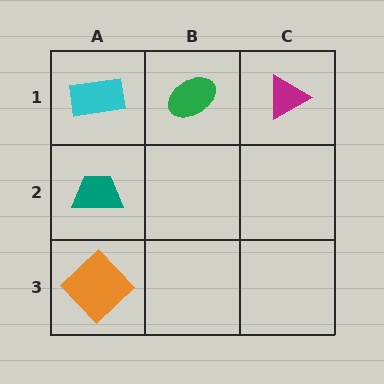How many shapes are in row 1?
3 shapes.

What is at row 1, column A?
A cyan rectangle.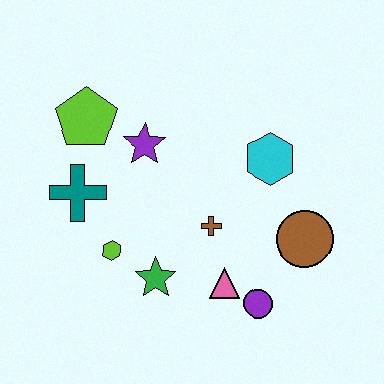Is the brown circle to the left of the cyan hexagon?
No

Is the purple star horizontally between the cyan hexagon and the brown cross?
No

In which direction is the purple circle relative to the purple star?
The purple circle is below the purple star.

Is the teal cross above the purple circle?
Yes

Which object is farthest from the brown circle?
The lime pentagon is farthest from the brown circle.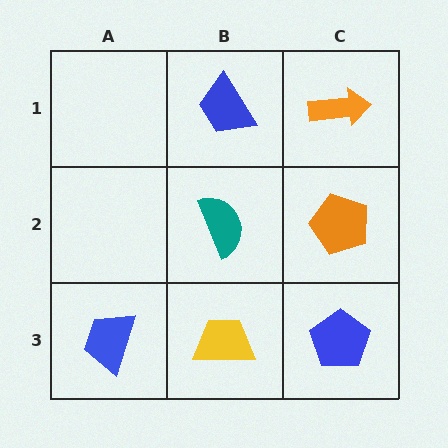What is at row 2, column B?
A teal semicircle.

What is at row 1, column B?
A blue trapezoid.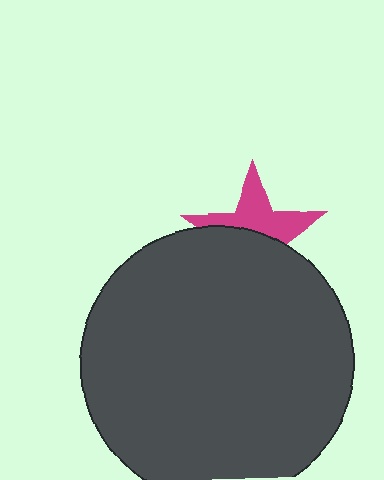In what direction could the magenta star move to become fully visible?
The magenta star could move up. That would shift it out from behind the dark gray circle entirely.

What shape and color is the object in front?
The object in front is a dark gray circle.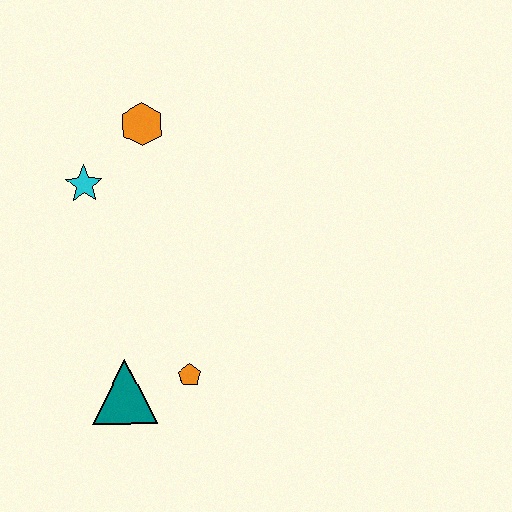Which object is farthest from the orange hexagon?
The teal triangle is farthest from the orange hexagon.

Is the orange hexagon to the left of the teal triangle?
No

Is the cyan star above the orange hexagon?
No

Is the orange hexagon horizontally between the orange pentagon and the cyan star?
Yes